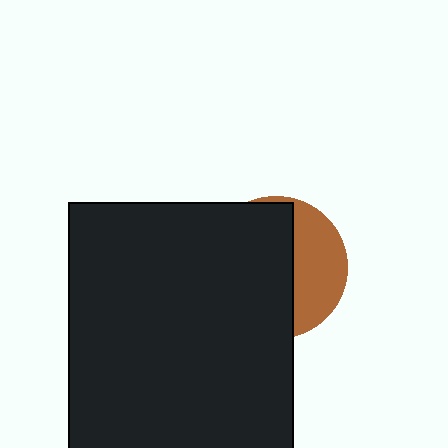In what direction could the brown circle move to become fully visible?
The brown circle could move right. That would shift it out from behind the black rectangle entirely.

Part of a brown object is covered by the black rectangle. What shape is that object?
It is a circle.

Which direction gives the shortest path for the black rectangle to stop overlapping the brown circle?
Moving left gives the shortest separation.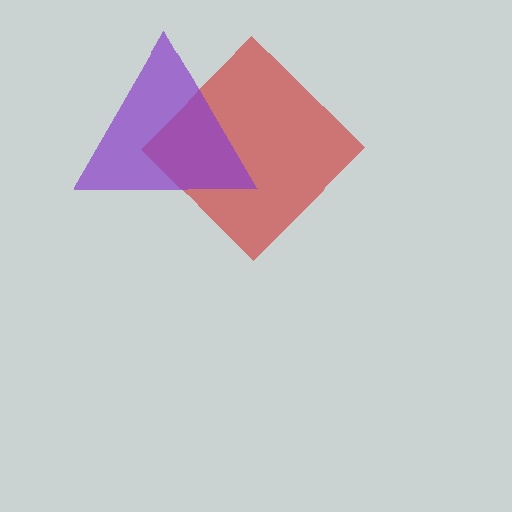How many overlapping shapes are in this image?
There are 2 overlapping shapes in the image.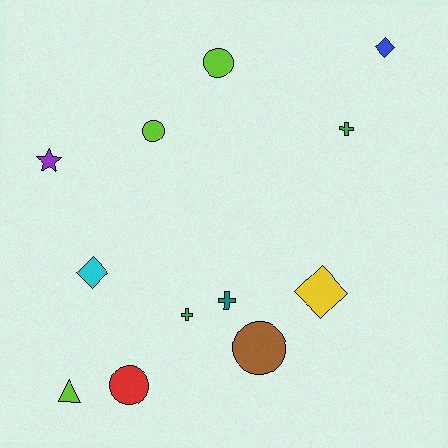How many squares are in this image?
There are no squares.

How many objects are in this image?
There are 12 objects.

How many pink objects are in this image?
There are no pink objects.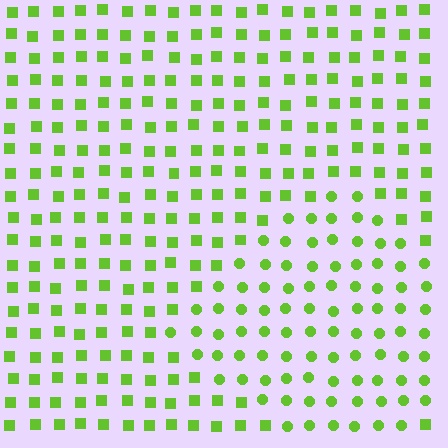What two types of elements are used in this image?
The image uses circles inside the diamond region and squares outside it.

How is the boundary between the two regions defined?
The boundary is defined by a change in element shape: circles inside vs. squares outside. All elements share the same color and spacing.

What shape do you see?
I see a diamond.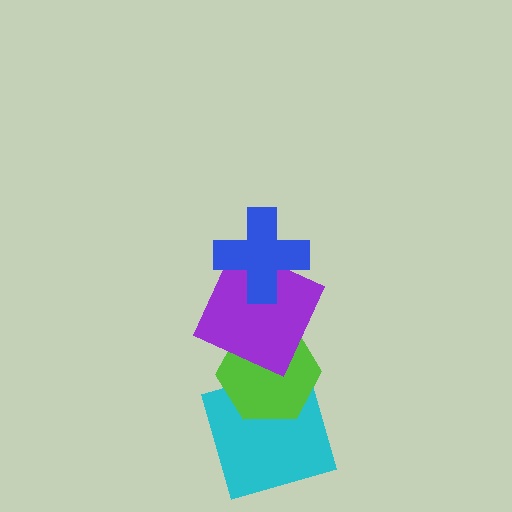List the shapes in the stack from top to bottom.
From top to bottom: the blue cross, the purple square, the lime hexagon, the cyan square.